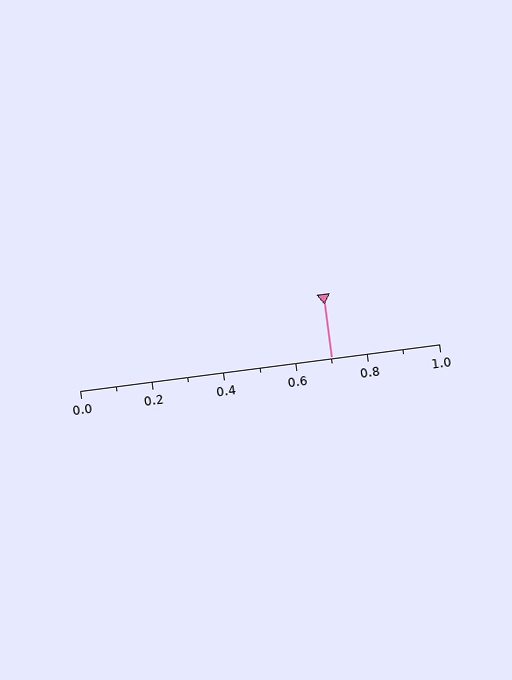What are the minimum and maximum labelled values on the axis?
The axis runs from 0.0 to 1.0.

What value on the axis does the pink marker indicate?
The marker indicates approximately 0.7.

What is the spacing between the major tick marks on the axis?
The major ticks are spaced 0.2 apart.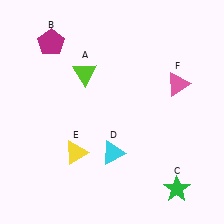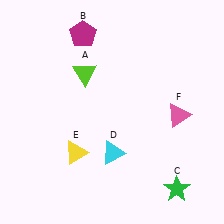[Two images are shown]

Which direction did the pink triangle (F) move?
The pink triangle (F) moved down.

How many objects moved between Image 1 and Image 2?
2 objects moved between the two images.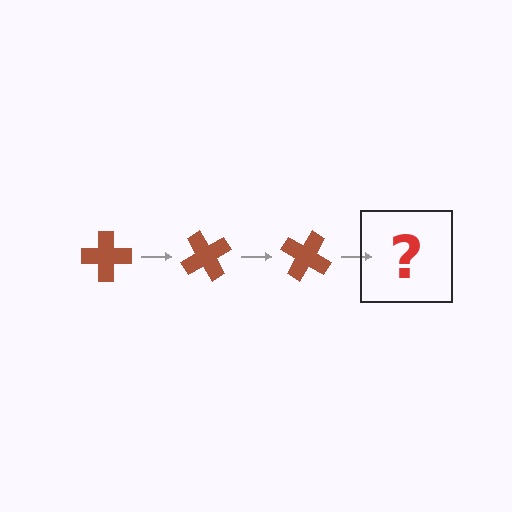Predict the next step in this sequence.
The next step is a brown cross rotated 180 degrees.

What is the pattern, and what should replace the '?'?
The pattern is that the cross rotates 60 degrees each step. The '?' should be a brown cross rotated 180 degrees.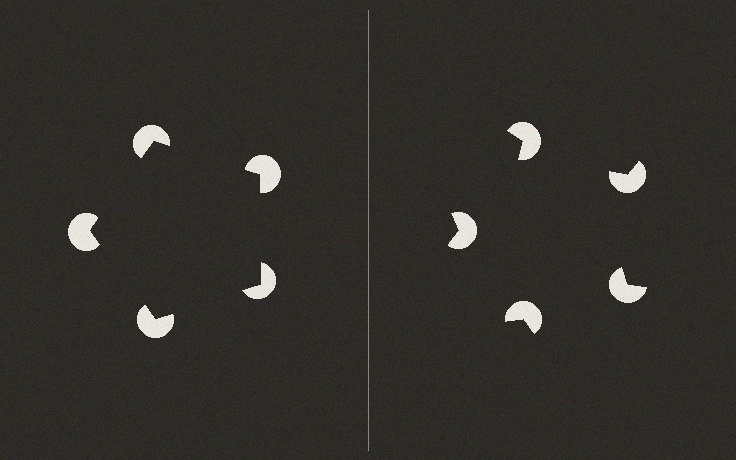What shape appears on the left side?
An illusory pentagon.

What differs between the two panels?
The pac-man discs are positioned identically on both sides; only the wedge orientations differ. On the left they align to a pentagon; on the right they are misaligned.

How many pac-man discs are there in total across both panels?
10 — 5 on each side.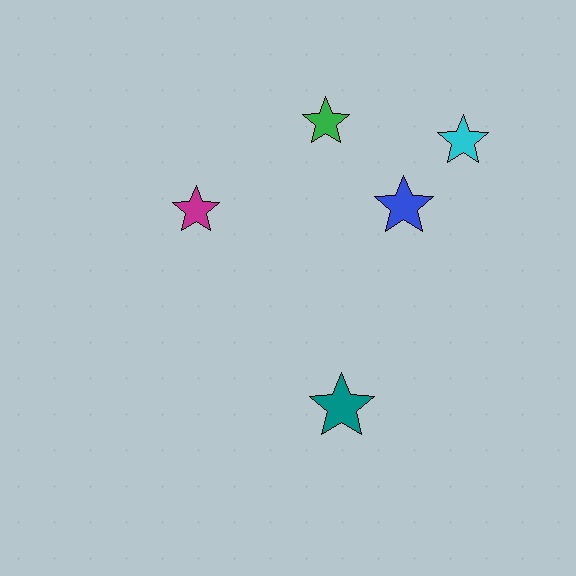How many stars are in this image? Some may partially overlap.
There are 5 stars.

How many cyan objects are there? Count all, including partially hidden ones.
There is 1 cyan object.